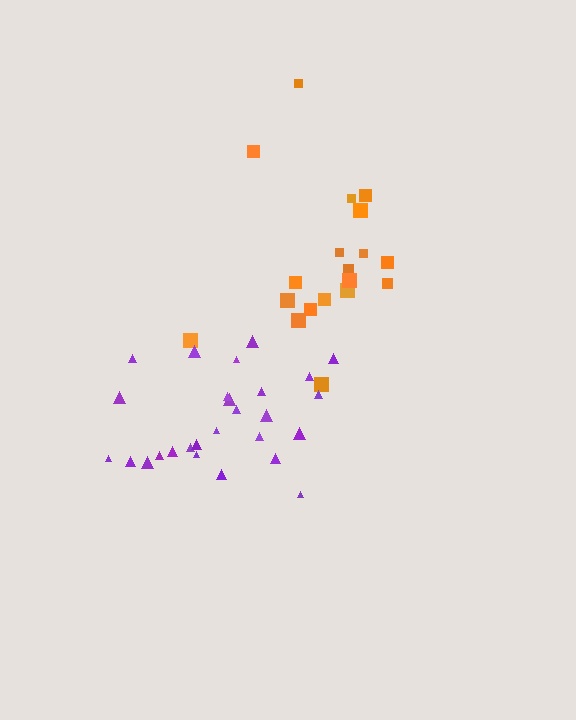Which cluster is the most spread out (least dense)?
Orange.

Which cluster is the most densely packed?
Purple.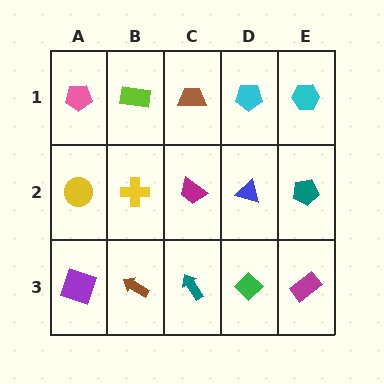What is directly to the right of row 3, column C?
A green diamond.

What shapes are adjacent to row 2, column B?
A lime rectangle (row 1, column B), a brown arrow (row 3, column B), a yellow circle (row 2, column A), a magenta trapezoid (row 2, column C).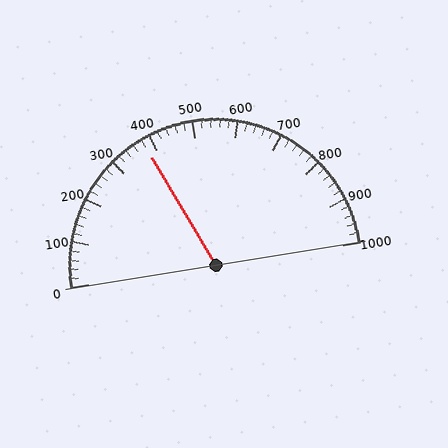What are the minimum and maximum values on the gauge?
The gauge ranges from 0 to 1000.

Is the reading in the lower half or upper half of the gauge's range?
The reading is in the lower half of the range (0 to 1000).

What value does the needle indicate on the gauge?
The needle indicates approximately 380.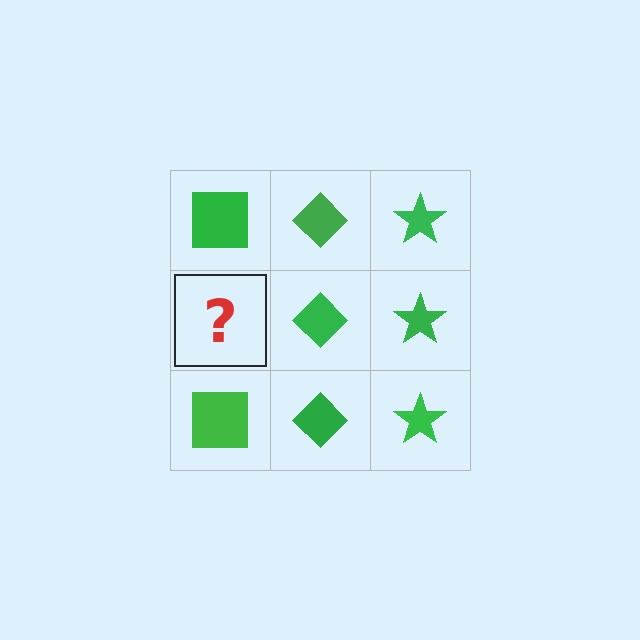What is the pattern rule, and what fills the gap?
The rule is that each column has a consistent shape. The gap should be filled with a green square.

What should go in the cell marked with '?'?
The missing cell should contain a green square.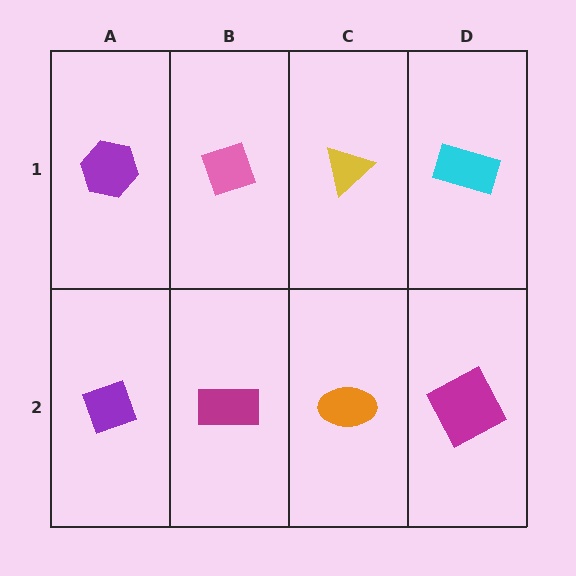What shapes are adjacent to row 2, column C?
A yellow triangle (row 1, column C), a magenta rectangle (row 2, column B), a magenta square (row 2, column D).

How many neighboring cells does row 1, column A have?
2.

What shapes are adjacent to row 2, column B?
A pink diamond (row 1, column B), a purple diamond (row 2, column A), an orange ellipse (row 2, column C).